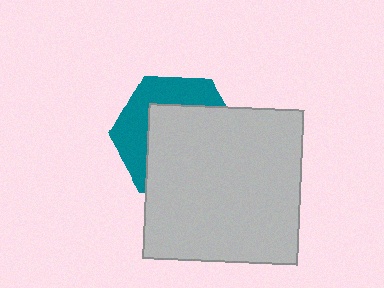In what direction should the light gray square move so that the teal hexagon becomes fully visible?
The light gray square should move toward the lower-right. That is the shortest direction to clear the overlap and leave the teal hexagon fully visible.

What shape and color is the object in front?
The object in front is a light gray square.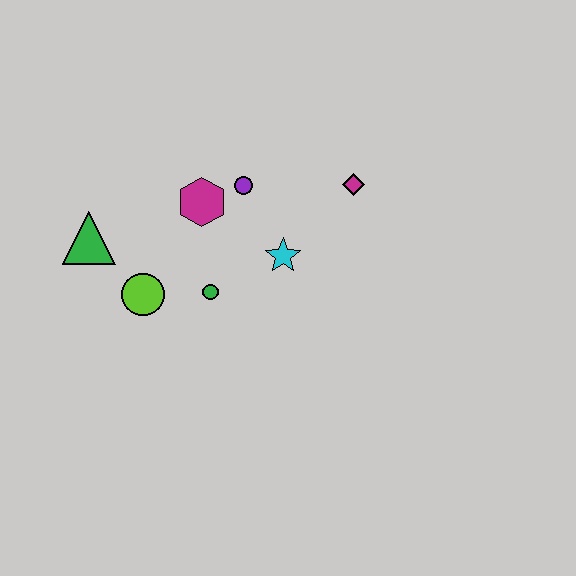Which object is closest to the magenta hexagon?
The purple circle is closest to the magenta hexagon.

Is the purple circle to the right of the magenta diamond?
No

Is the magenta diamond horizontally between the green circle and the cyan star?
No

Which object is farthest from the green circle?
The magenta diamond is farthest from the green circle.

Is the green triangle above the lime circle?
Yes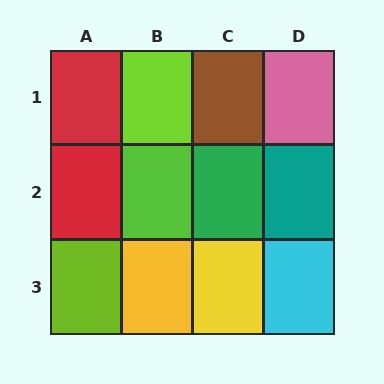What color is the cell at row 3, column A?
Lime.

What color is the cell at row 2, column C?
Green.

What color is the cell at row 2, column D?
Teal.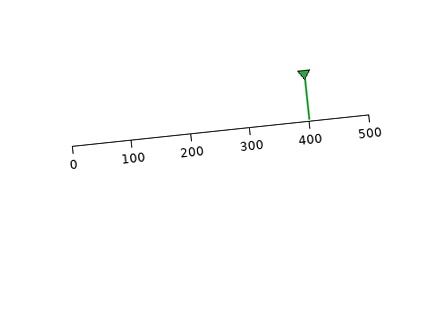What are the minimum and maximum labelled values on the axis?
The axis runs from 0 to 500.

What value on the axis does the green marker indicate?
The marker indicates approximately 400.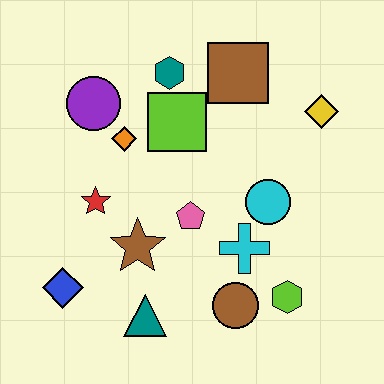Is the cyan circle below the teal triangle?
No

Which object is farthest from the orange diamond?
The lime hexagon is farthest from the orange diamond.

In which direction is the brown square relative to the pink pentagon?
The brown square is above the pink pentagon.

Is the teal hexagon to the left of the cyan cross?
Yes